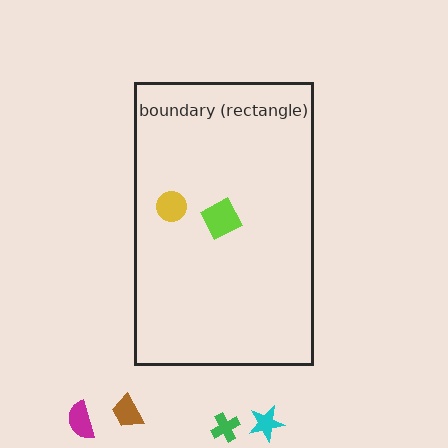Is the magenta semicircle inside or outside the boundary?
Outside.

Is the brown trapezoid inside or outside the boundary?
Outside.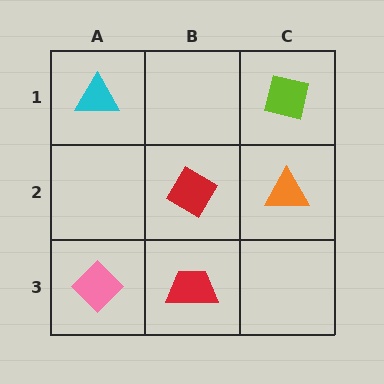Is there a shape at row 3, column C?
No, that cell is empty.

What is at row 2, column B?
A red diamond.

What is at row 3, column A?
A pink diamond.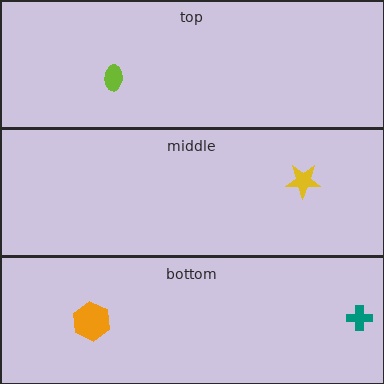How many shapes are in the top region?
1.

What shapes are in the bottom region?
The teal cross, the orange hexagon.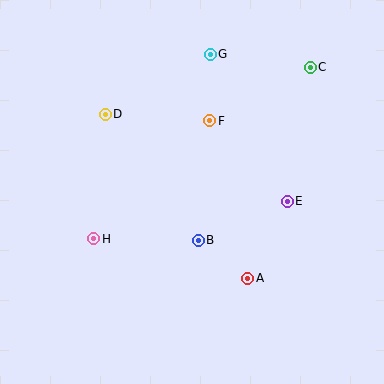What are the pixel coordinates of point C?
Point C is at (310, 67).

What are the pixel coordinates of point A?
Point A is at (248, 278).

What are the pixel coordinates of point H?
Point H is at (94, 239).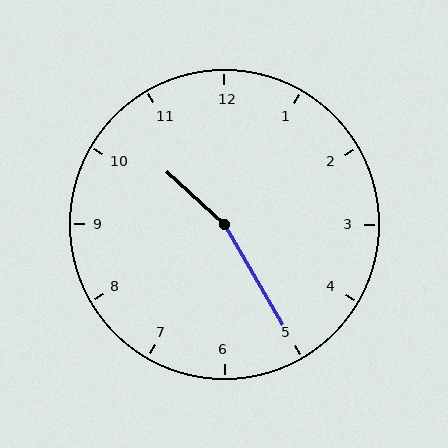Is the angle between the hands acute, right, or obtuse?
It is obtuse.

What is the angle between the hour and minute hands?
Approximately 162 degrees.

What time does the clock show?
10:25.